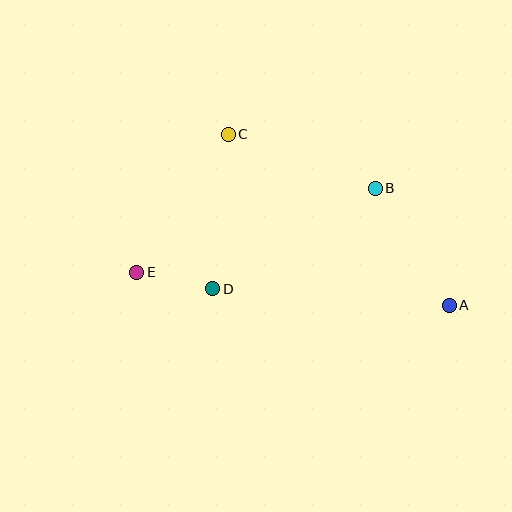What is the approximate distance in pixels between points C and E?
The distance between C and E is approximately 165 pixels.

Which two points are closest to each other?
Points D and E are closest to each other.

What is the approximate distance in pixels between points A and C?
The distance between A and C is approximately 279 pixels.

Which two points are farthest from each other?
Points A and E are farthest from each other.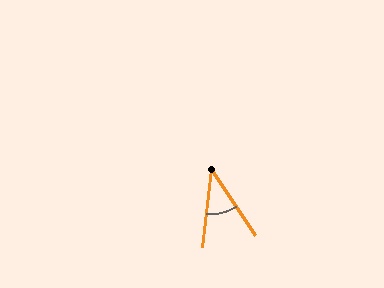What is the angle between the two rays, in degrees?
Approximately 41 degrees.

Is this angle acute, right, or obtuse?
It is acute.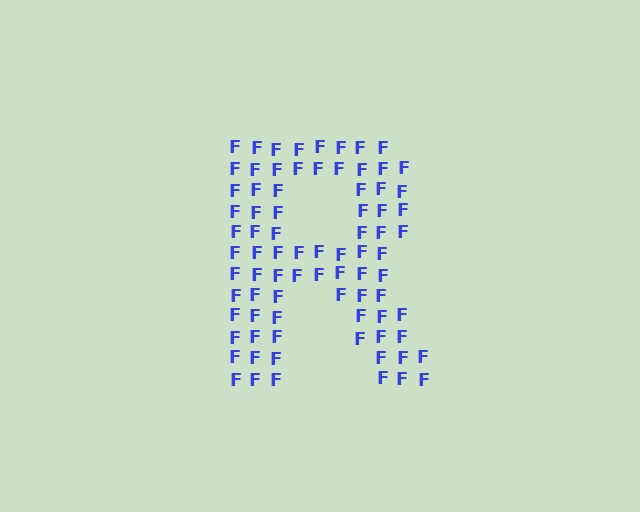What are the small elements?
The small elements are letter F's.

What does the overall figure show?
The overall figure shows the letter R.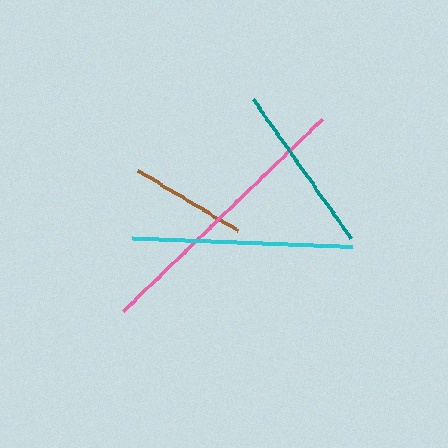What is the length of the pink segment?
The pink segment is approximately 278 pixels long.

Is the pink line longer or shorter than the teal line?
The pink line is longer than the teal line.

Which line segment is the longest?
The pink line is the longest at approximately 278 pixels.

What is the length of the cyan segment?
The cyan segment is approximately 220 pixels long.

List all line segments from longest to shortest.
From longest to shortest: pink, cyan, teal, brown.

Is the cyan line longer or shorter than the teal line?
The cyan line is longer than the teal line.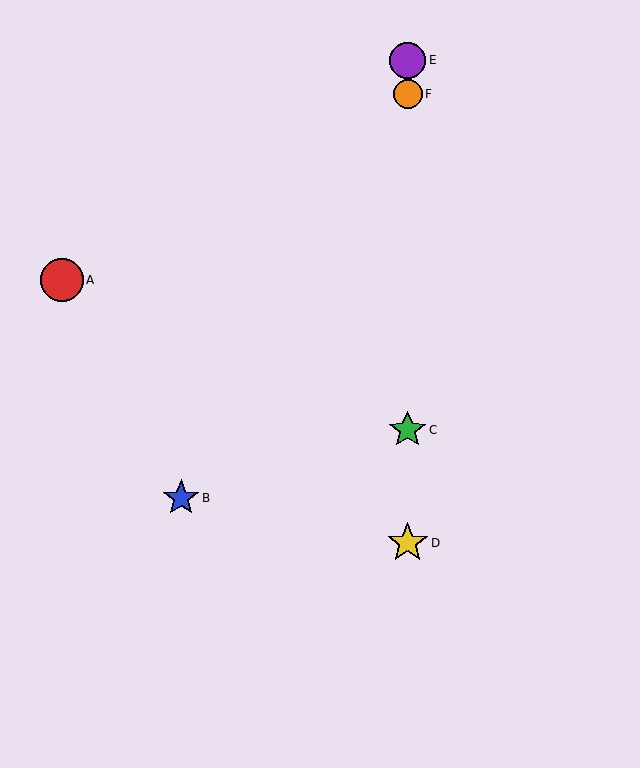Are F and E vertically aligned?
Yes, both are at x≈408.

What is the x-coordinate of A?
Object A is at x≈62.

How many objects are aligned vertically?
4 objects (C, D, E, F) are aligned vertically.